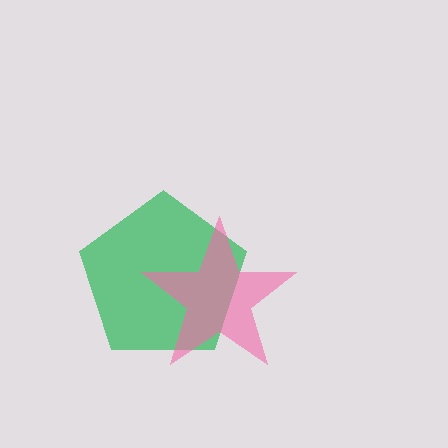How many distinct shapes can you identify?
There are 2 distinct shapes: a green pentagon, a pink star.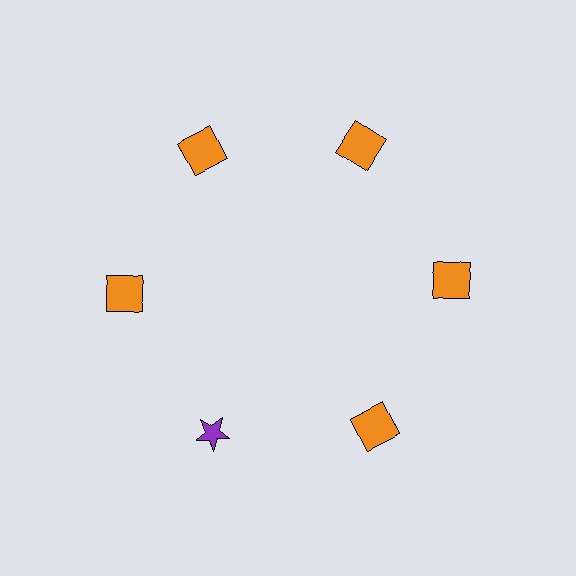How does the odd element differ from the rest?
It differs in both color (purple instead of orange) and shape (star instead of square).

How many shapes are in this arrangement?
There are 6 shapes arranged in a ring pattern.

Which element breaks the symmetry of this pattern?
The purple star at roughly the 7 o'clock position breaks the symmetry. All other shapes are orange squares.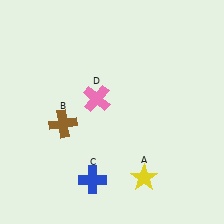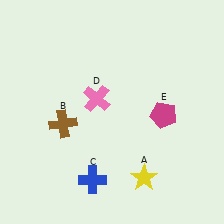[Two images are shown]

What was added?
A magenta pentagon (E) was added in Image 2.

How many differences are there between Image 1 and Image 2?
There is 1 difference between the two images.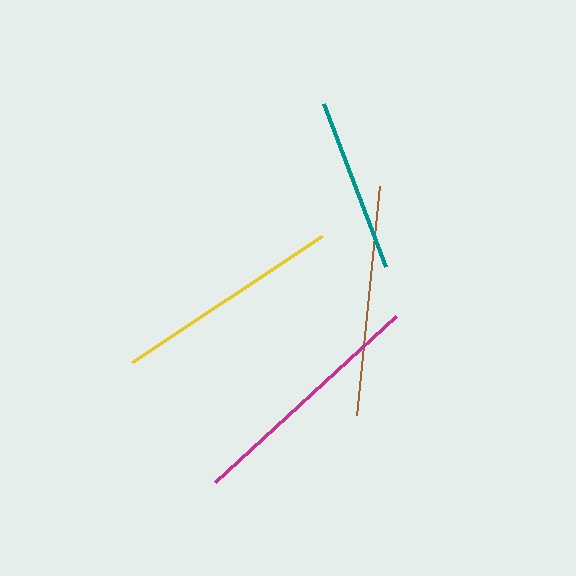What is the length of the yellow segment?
The yellow segment is approximately 228 pixels long.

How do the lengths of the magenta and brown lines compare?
The magenta and brown lines are approximately the same length.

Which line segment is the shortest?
The teal line is the shortest at approximately 174 pixels.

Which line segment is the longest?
The magenta line is the longest at approximately 245 pixels.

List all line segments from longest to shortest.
From longest to shortest: magenta, brown, yellow, teal.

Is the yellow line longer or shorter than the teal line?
The yellow line is longer than the teal line.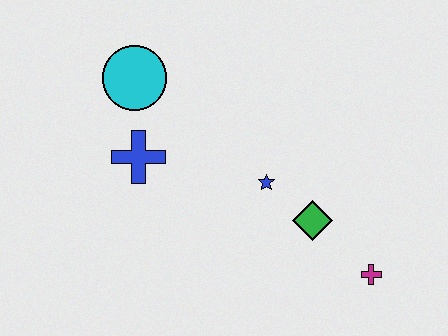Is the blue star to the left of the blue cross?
No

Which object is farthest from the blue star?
The cyan circle is farthest from the blue star.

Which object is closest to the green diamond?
The blue star is closest to the green diamond.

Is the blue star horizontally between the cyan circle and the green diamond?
Yes